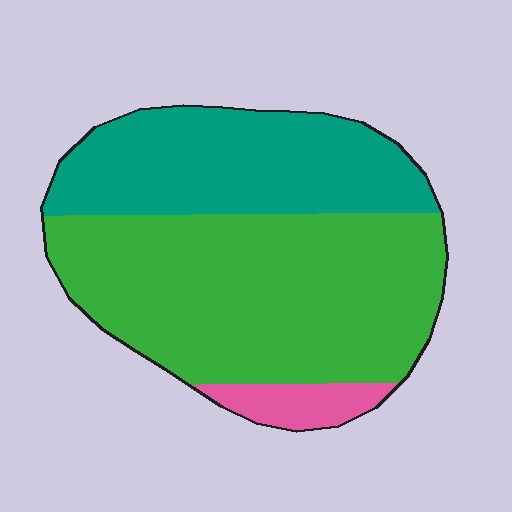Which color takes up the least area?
Pink, at roughly 5%.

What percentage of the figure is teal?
Teal covers 35% of the figure.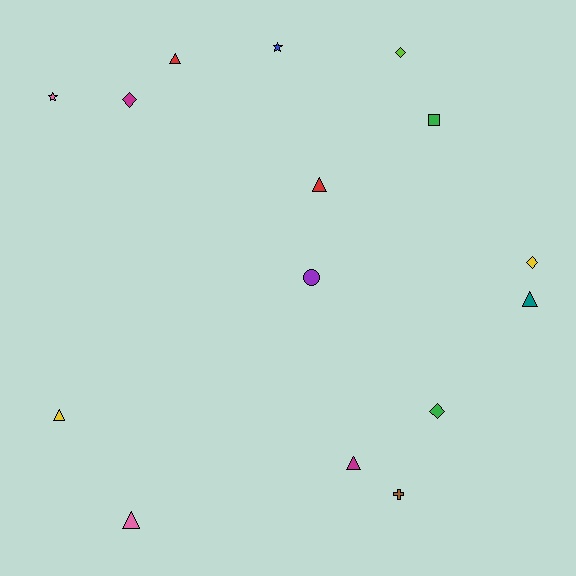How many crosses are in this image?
There is 1 cross.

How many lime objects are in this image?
There is 1 lime object.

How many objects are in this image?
There are 15 objects.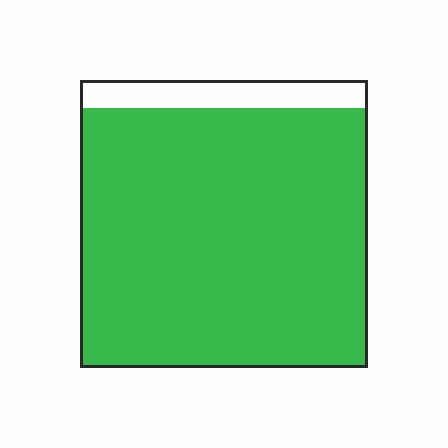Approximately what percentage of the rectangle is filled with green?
Approximately 90%.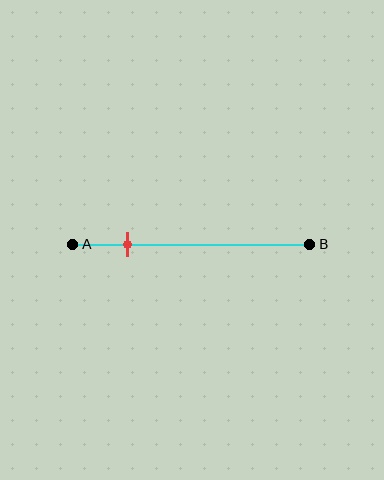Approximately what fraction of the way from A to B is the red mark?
The red mark is approximately 25% of the way from A to B.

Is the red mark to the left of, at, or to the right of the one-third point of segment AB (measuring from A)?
The red mark is to the left of the one-third point of segment AB.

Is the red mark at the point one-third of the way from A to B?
No, the mark is at about 25% from A, not at the 33% one-third point.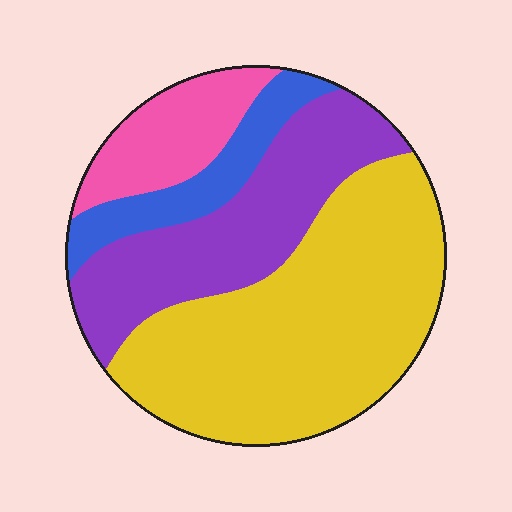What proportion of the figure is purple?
Purple takes up about one quarter (1/4) of the figure.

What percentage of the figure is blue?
Blue covers roughly 10% of the figure.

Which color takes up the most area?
Yellow, at roughly 50%.